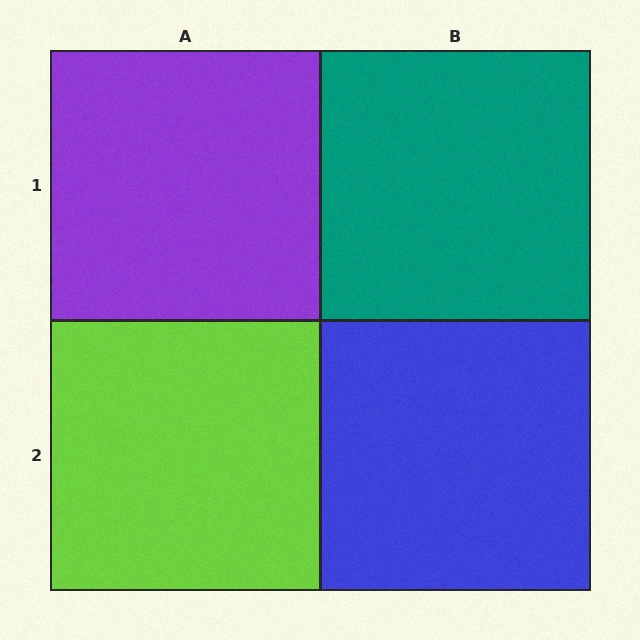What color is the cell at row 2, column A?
Lime.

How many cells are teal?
1 cell is teal.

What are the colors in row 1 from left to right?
Purple, teal.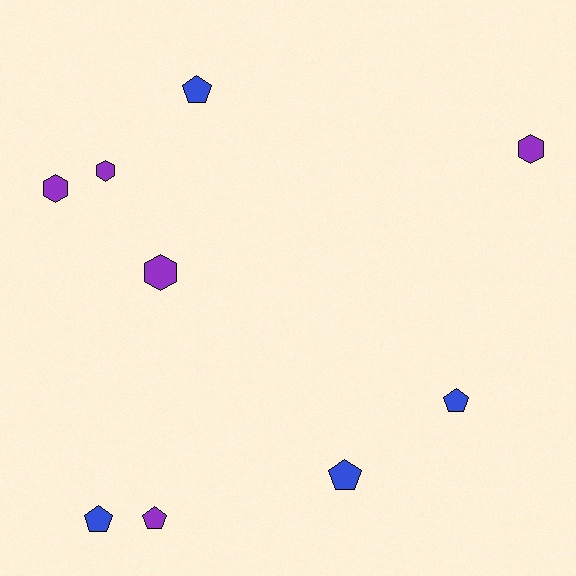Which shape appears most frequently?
Pentagon, with 5 objects.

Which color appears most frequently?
Purple, with 5 objects.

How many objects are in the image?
There are 9 objects.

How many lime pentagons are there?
There are no lime pentagons.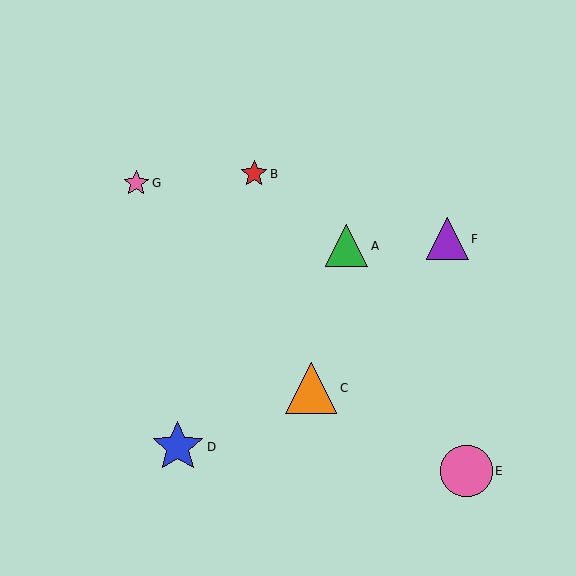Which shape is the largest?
The blue star (labeled D) is the largest.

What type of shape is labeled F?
Shape F is a purple triangle.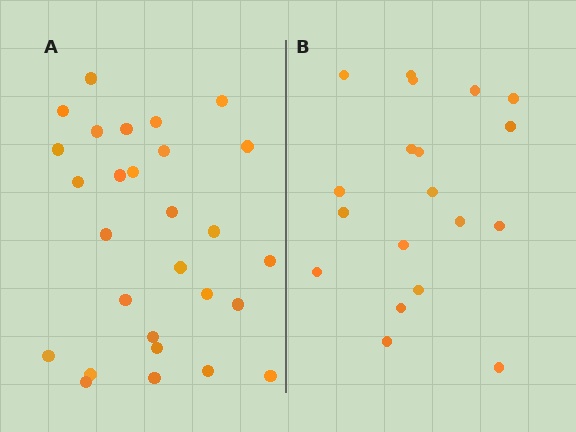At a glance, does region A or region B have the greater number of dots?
Region A (the left region) has more dots.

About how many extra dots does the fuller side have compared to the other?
Region A has roughly 8 or so more dots than region B.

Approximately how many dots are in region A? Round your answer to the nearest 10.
About 30 dots. (The exact count is 28, which rounds to 30.)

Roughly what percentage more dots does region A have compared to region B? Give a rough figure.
About 45% more.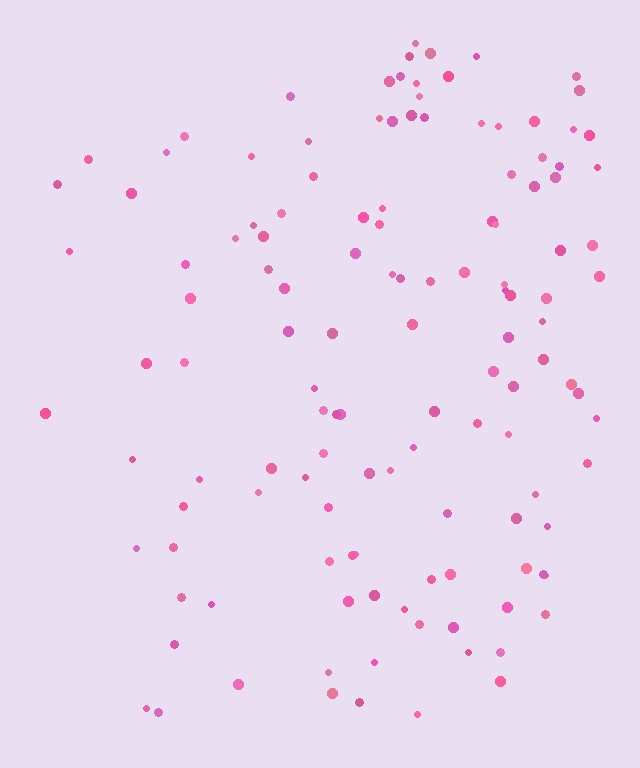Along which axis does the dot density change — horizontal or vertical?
Horizontal.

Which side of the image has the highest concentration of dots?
The right.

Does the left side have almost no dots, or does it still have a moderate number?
Still a moderate number, just noticeably fewer than the right.